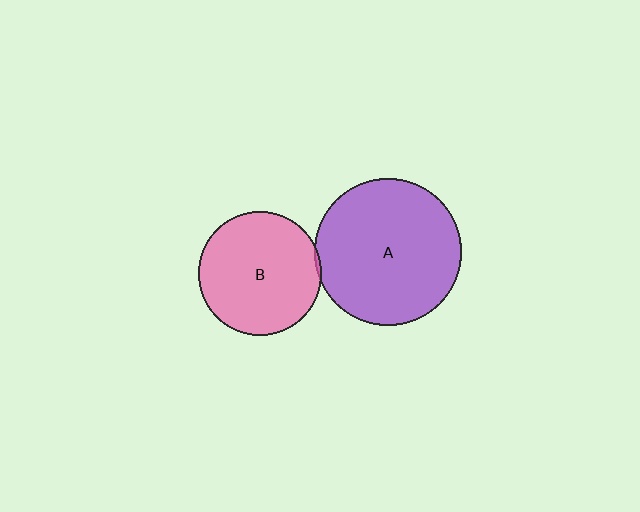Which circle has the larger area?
Circle A (purple).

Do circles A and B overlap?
Yes.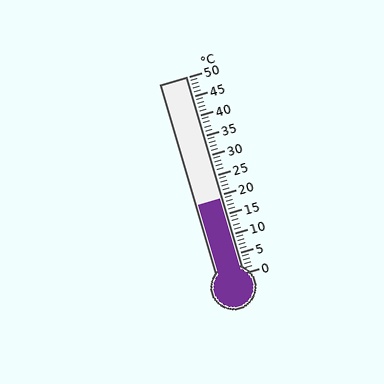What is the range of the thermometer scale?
The thermometer scale ranges from 0°C to 50°C.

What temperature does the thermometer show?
The thermometer shows approximately 19°C.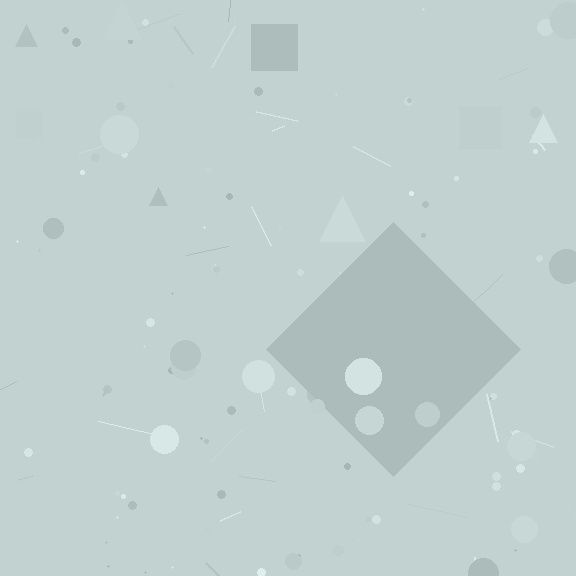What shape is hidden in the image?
A diamond is hidden in the image.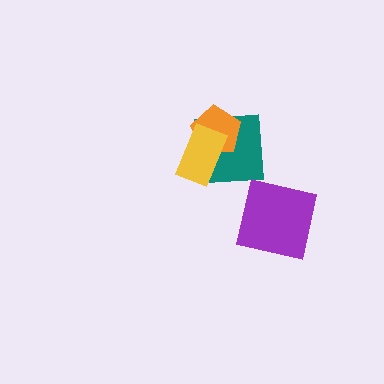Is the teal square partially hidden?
Yes, it is partially covered by another shape.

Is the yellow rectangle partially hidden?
No, no other shape covers it.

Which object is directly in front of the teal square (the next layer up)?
The orange pentagon is directly in front of the teal square.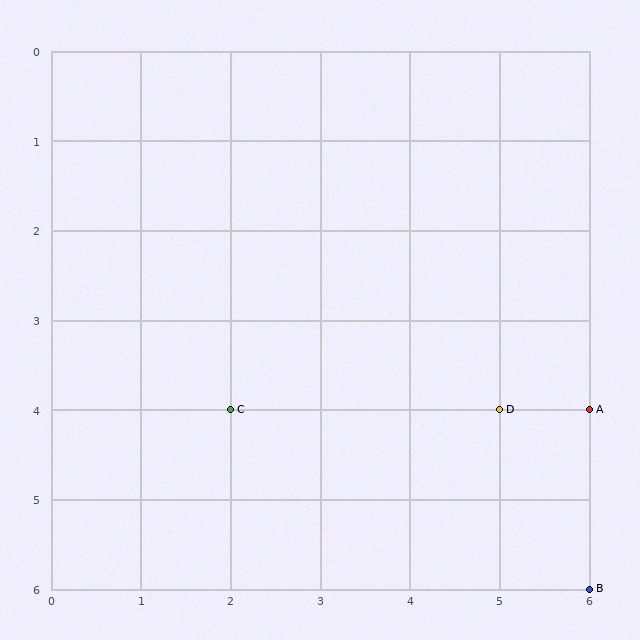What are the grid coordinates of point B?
Point B is at grid coordinates (6, 6).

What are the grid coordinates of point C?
Point C is at grid coordinates (2, 4).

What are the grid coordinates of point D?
Point D is at grid coordinates (5, 4).